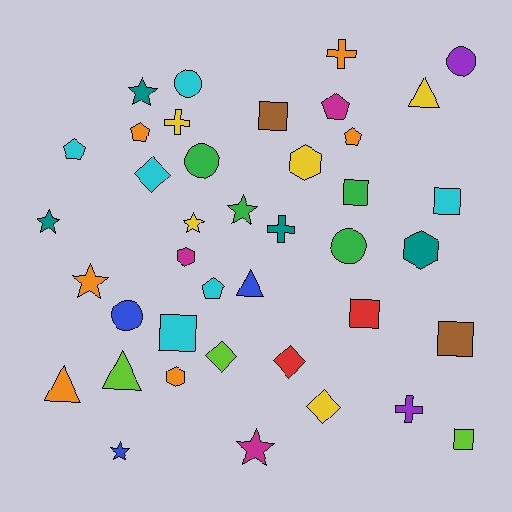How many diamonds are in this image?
There are 4 diamonds.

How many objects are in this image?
There are 40 objects.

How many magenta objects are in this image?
There are 3 magenta objects.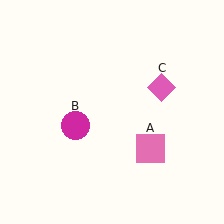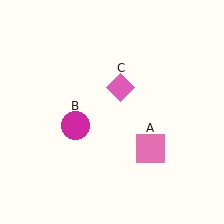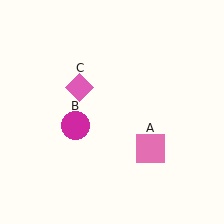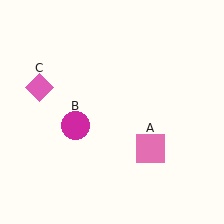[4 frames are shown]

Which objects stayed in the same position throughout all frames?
Pink square (object A) and magenta circle (object B) remained stationary.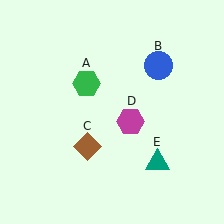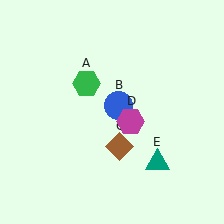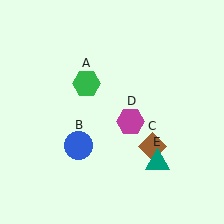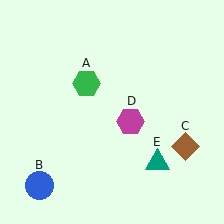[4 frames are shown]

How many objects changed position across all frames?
2 objects changed position: blue circle (object B), brown diamond (object C).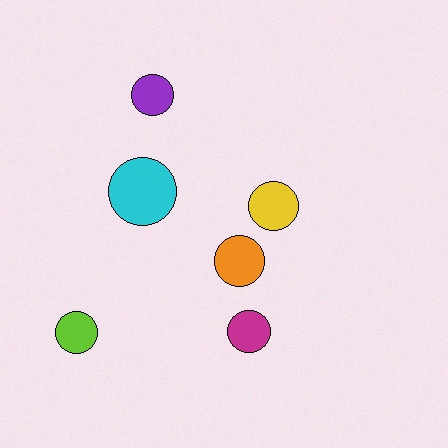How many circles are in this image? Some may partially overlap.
There are 6 circles.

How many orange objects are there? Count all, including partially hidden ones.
There is 1 orange object.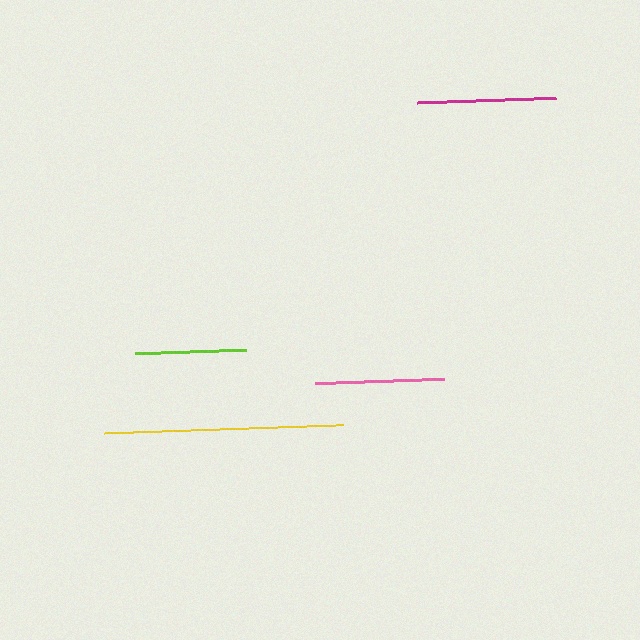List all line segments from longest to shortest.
From longest to shortest: yellow, magenta, pink, lime.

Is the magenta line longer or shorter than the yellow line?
The yellow line is longer than the magenta line.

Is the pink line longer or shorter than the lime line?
The pink line is longer than the lime line.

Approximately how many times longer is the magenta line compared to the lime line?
The magenta line is approximately 1.3 times the length of the lime line.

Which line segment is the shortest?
The lime line is the shortest at approximately 111 pixels.